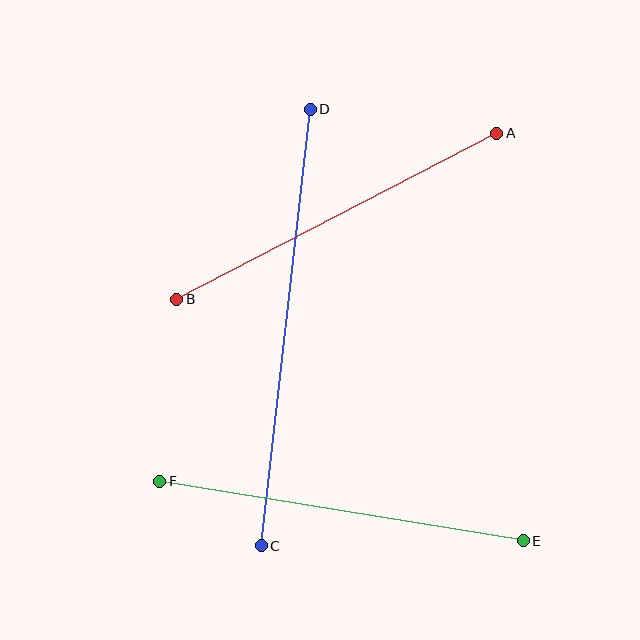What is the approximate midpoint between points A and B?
The midpoint is at approximately (337, 216) pixels.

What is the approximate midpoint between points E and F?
The midpoint is at approximately (341, 511) pixels.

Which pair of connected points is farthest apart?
Points C and D are farthest apart.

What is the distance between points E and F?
The distance is approximately 368 pixels.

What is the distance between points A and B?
The distance is approximately 361 pixels.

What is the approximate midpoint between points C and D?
The midpoint is at approximately (286, 327) pixels.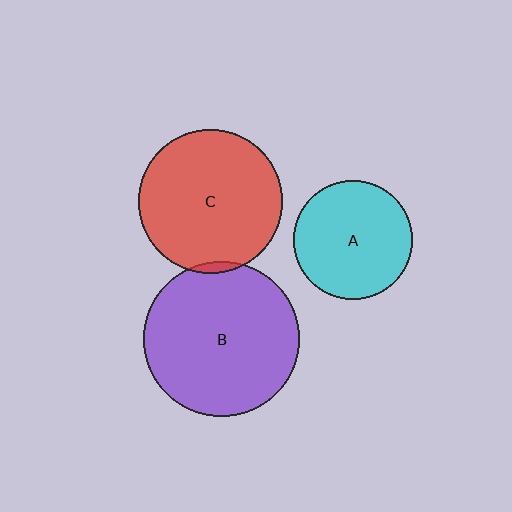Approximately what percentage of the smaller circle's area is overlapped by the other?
Approximately 5%.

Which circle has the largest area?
Circle B (purple).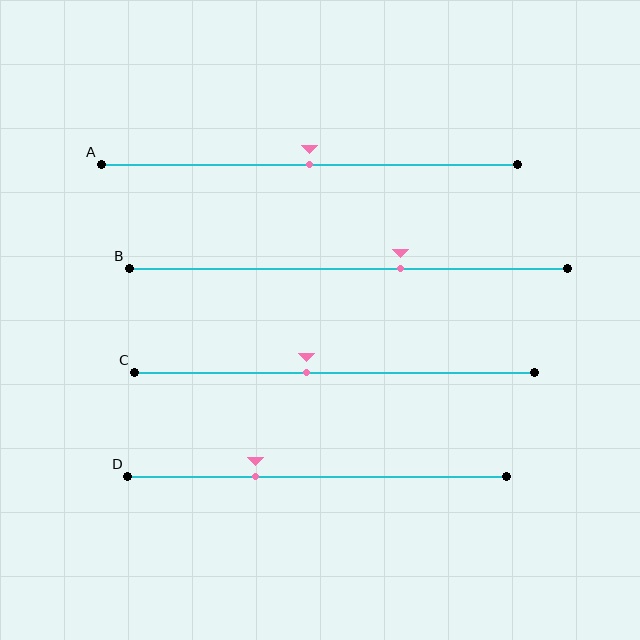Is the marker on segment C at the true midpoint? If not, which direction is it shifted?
No, the marker on segment C is shifted to the left by about 7% of the segment length.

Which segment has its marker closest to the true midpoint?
Segment A has its marker closest to the true midpoint.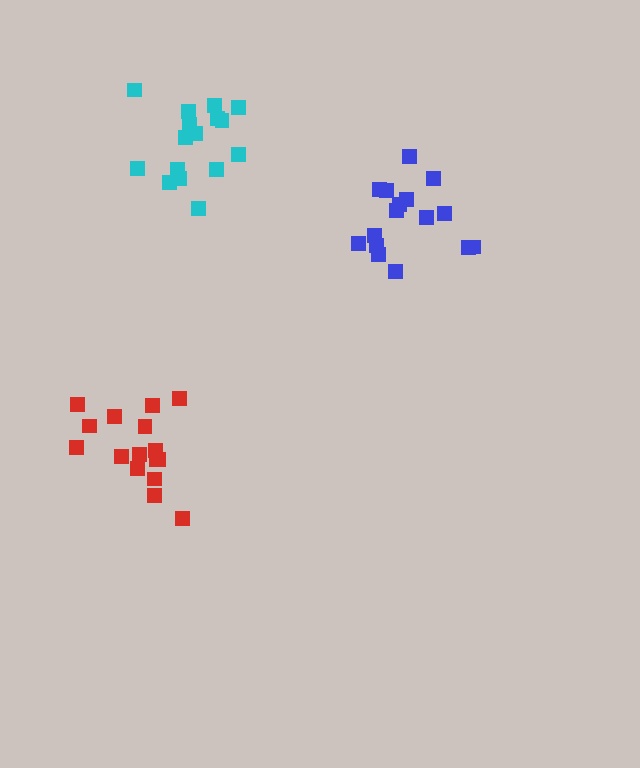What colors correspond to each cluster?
The clusters are colored: red, blue, cyan.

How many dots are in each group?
Group 1: 16 dots, Group 2: 16 dots, Group 3: 17 dots (49 total).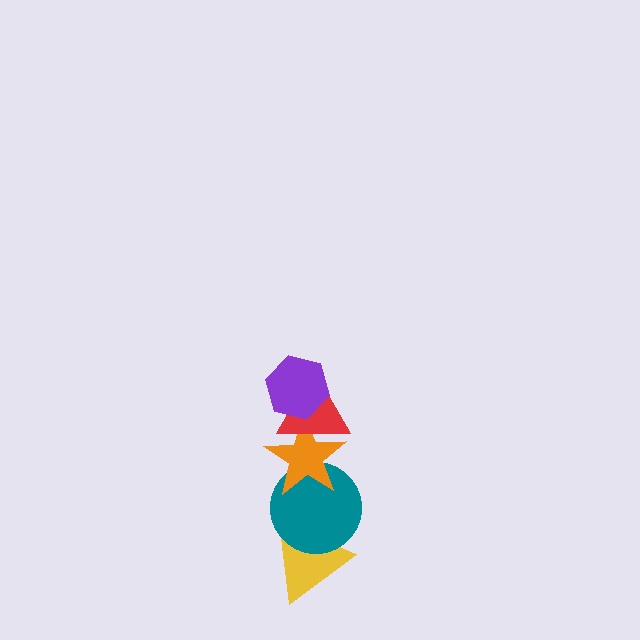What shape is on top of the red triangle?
The purple hexagon is on top of the red triangle.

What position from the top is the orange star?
The orange star is 3rd from the top.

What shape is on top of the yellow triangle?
The teal circle is on top of the yellow triangle.